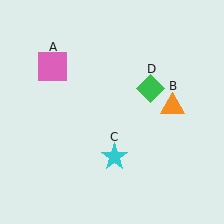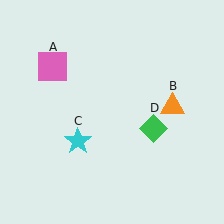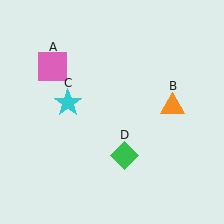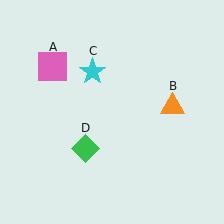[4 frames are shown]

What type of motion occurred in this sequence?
The cyan star (object C), green diamond (object D) rotated clockwise around the center of the scene.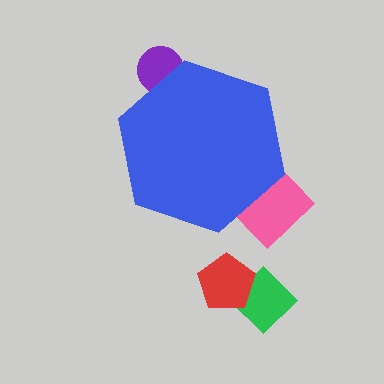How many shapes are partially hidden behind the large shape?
2 shapes are partially hidden.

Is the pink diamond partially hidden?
Yes, the pink diamond is partially hidden behind the blue hexagon.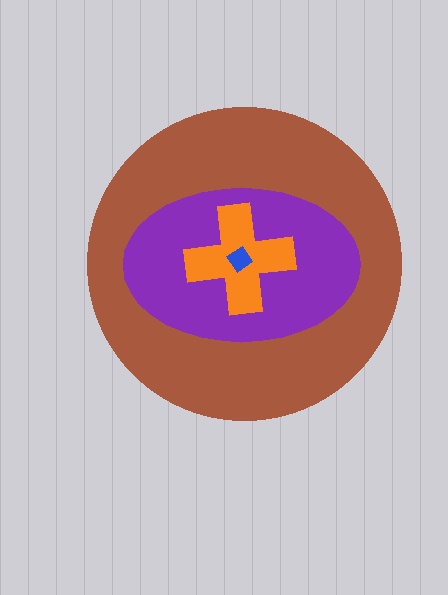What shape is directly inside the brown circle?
The purple ellipse.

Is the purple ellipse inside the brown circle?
Yes.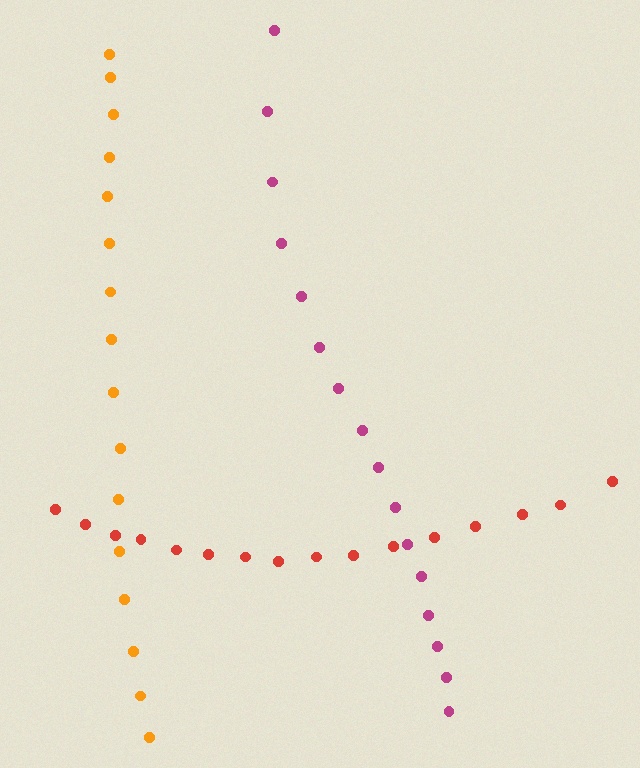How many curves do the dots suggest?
There are 3 distinct paths.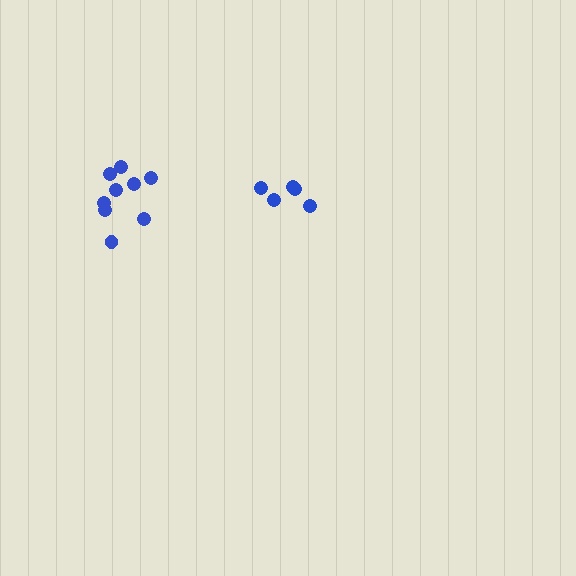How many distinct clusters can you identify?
There are 2 distinct clusters.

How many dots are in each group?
Group 1: 5 dots, Group 2: 9 dots (14 total).